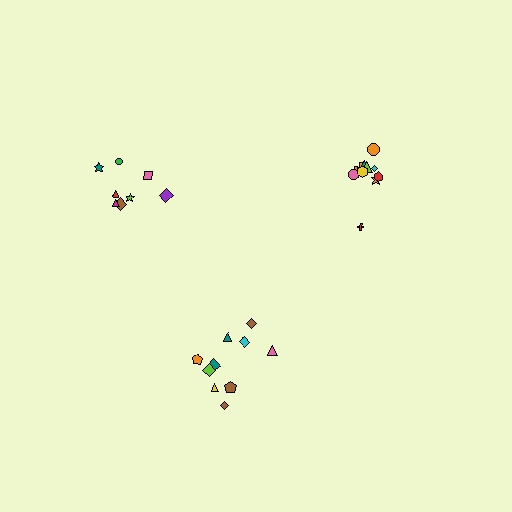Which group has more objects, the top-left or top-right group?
The top-right group.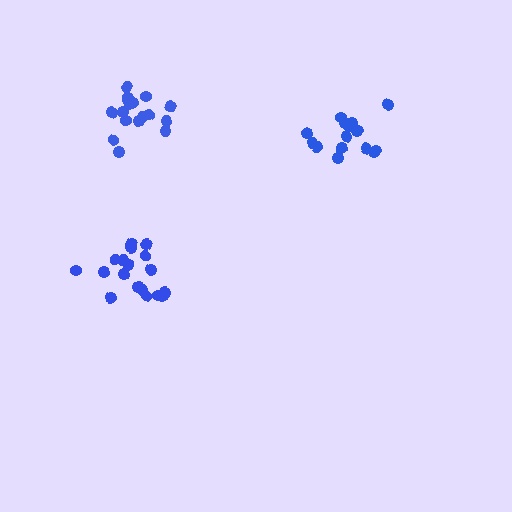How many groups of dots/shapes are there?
There are 3 groups.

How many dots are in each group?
Group 1: 16 dots, Group 2: 18 dots, Group 3: 18 dots (52 total).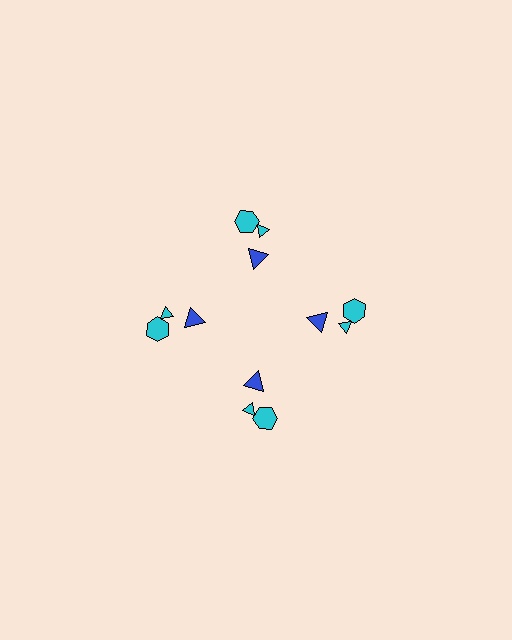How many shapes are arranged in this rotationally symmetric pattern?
There are 12 shapes, arranged in 4 groups of 3.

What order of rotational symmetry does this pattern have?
This pattern has 4-fold rotational symmetry.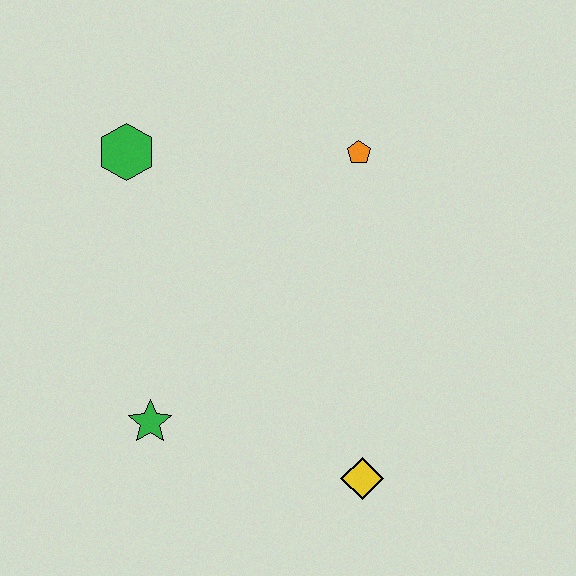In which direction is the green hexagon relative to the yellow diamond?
The green hexagon is above the yellow diamond.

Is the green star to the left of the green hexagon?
No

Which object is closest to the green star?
The yellow diamond is closest to the green star.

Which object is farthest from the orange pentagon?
The green star is farthest from the orange pentagon.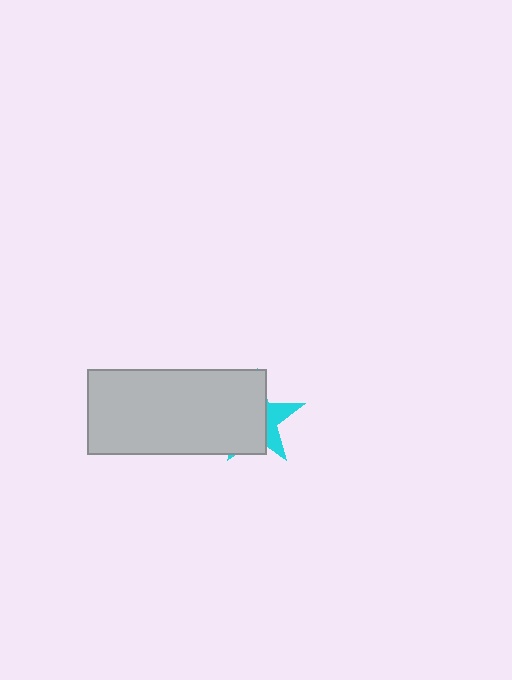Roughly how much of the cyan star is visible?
A small part of it is visible (roughly 30%).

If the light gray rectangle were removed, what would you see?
You would see the complete cyan star.